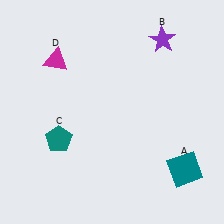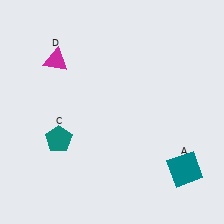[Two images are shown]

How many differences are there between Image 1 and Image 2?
There is 1 difference between the two images.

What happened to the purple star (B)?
The purple star (B) was removed in Image 2. It was in the top-right area of Image 1.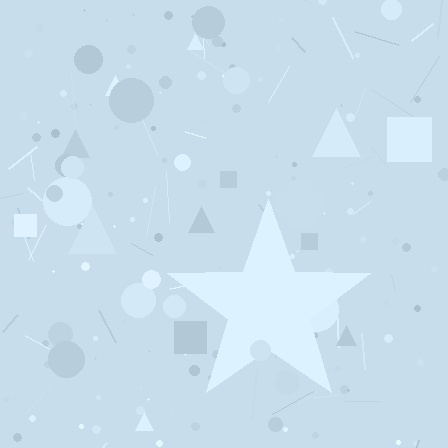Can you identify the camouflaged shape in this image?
The camouflaged shape is a star.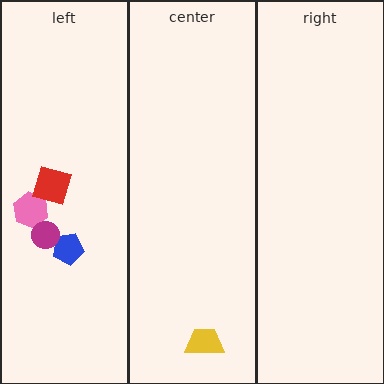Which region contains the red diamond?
The left region.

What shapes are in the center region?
The yellow trapezoid.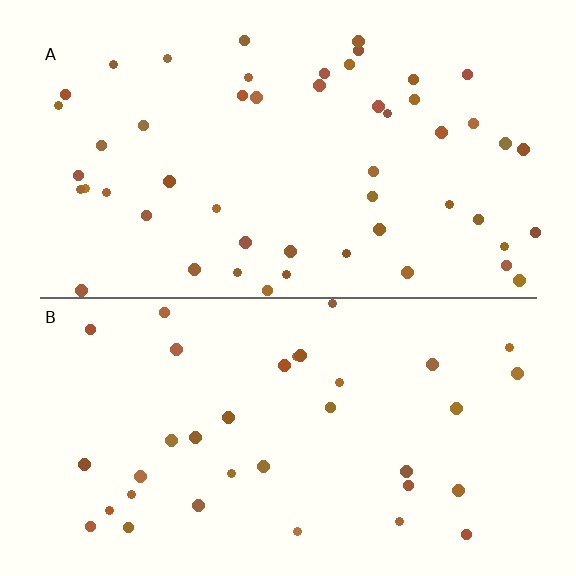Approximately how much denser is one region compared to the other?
Approximately 1.5× — region A over region B.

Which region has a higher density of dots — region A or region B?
A (the top).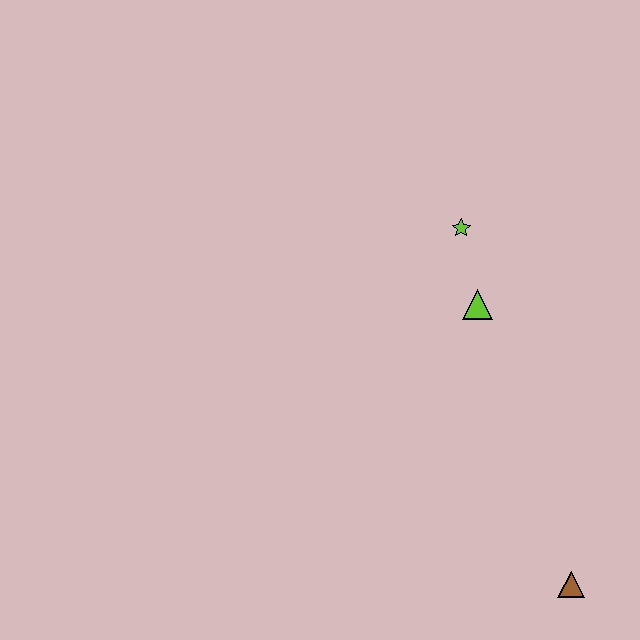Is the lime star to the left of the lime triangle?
Yes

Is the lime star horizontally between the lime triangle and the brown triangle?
No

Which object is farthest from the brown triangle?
The lime star is farthest from the brown triangle.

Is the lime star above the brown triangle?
Yes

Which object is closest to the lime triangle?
The lime star is closest to the lime triangle.